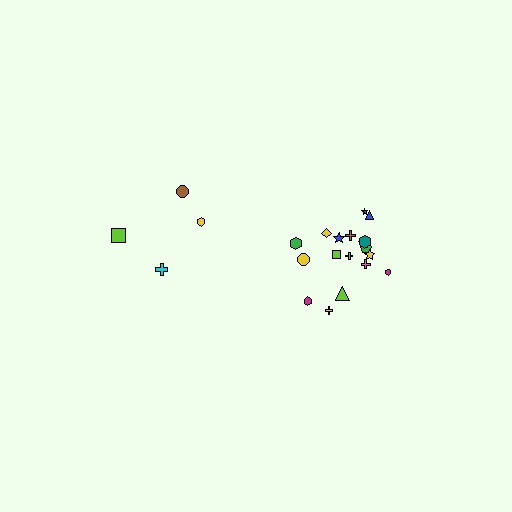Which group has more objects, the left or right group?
The right group.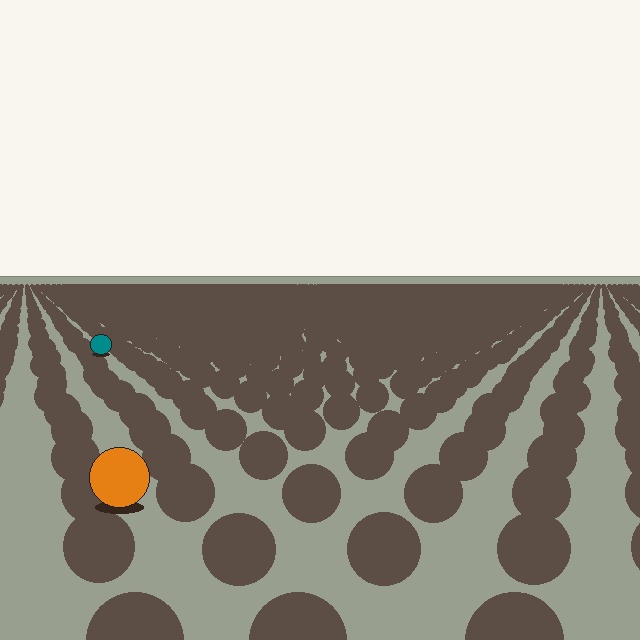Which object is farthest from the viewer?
The teal circle is farthest from the viewer. It appears smaller and the ground texture around it is denser.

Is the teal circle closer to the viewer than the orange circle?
No. The orange circle is closer — you can tell from the texture gradient: the ground texture is coarser near it.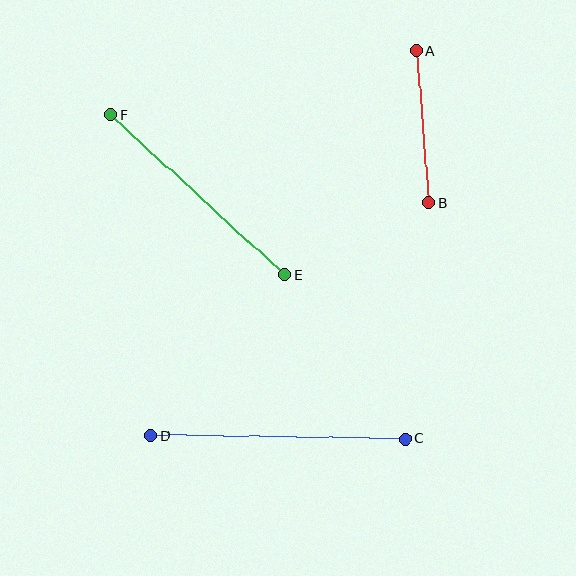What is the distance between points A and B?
The distance is approximately 152 pixels.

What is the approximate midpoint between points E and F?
The midpoint is at approximately (198, 195) pixels.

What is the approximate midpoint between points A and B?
The midpoint is at approximately (423, 127) pixels.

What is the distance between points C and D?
The distance is approximately 254 pixels.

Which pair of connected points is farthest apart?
Points C and D are farthest apart.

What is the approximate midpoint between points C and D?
The midpoint is at approximately (278, 437) pixels.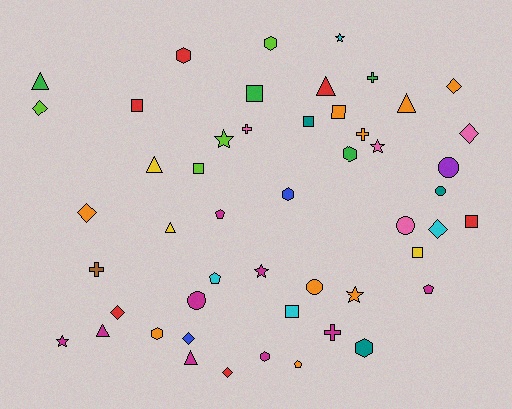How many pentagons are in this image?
There are 4 pentagons.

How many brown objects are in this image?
There is 1 brown object.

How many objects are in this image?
There are 50 objects.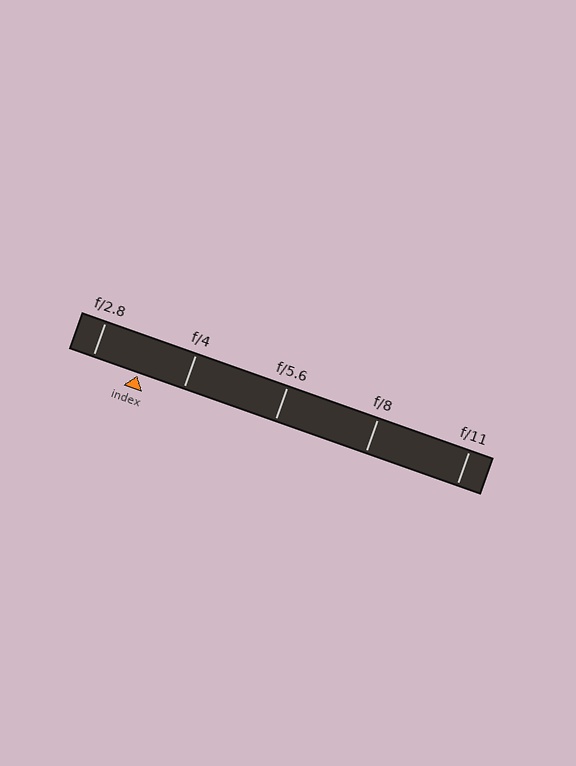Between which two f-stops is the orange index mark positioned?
The index mark is between f/2.8 and f/4.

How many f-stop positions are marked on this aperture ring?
There are 5 f-stop positions marked.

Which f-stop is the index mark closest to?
The index mark is closest to f/4.